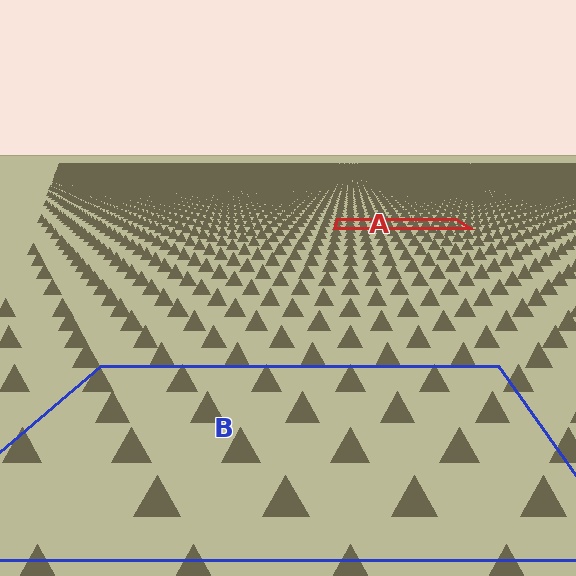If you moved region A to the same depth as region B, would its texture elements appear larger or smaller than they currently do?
They would appear larger. At a closer depth, the same texture elements are projected at a bigger on-screen size.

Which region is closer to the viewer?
Region B is closer. The texture elements there are larger and more spread out.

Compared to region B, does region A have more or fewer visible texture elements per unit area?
Region A has more texture elements per unit area — they are packed more densely because it is farther away.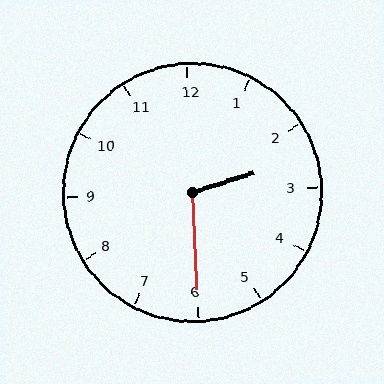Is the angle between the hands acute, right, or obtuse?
It is obtuse.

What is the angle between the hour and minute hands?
Approximately 105 degrees.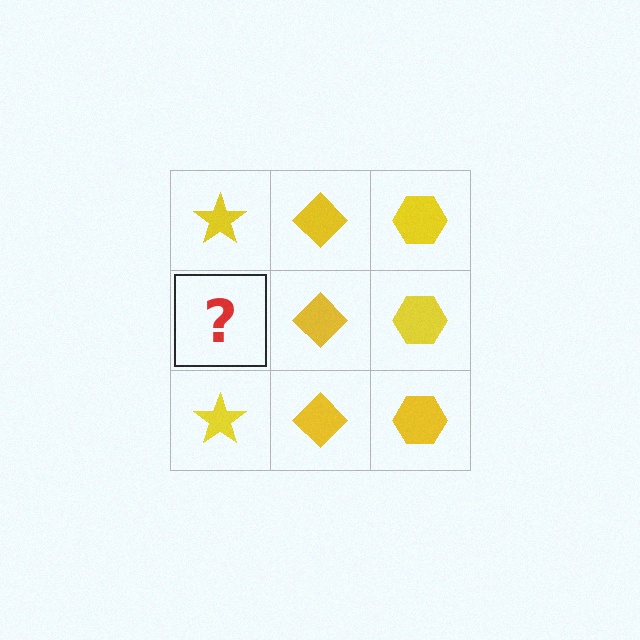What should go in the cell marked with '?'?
The missing cell should contain a yellow star.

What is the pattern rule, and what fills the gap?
The rule is that each column has a consistent shape. The gap should be filled with a yellow star.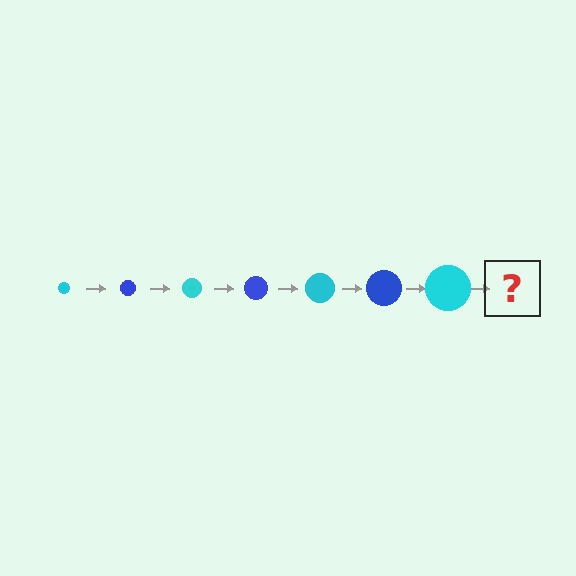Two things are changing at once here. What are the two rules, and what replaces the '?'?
The two rules are that the circle grows larger each step and the color cycles through cyan and blue. The '?' should be a blue circle, larger than the previous one.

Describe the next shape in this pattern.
It should be a blue circle, larger than the previous one.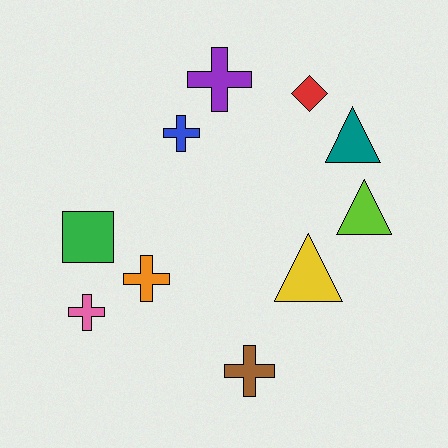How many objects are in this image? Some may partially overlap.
There are 10 objects.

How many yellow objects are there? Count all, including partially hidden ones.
There is 1 yellow object.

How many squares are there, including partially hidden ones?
There is 1 square.